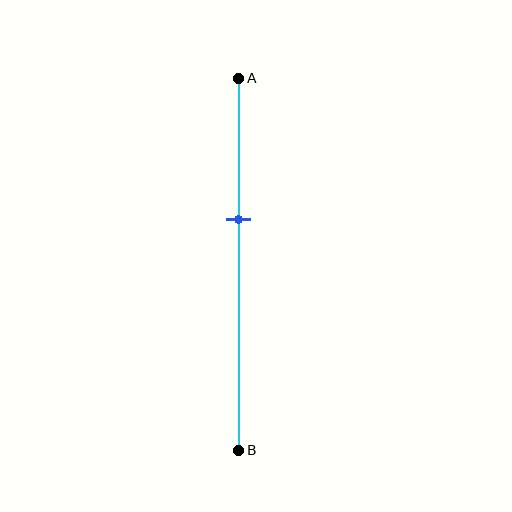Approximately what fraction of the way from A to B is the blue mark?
The blue mark is approximately 40% of the way from A to B.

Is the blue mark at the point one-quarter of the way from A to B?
No, the mark is at about 40% from A, not at the 25% one-quarter point.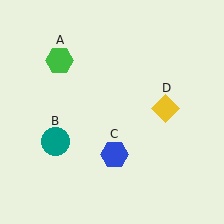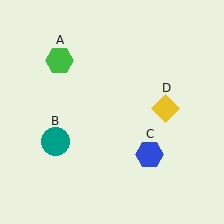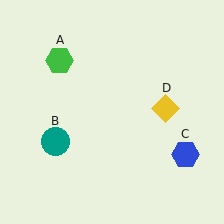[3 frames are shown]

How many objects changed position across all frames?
1 object changed position: blue hexagon (object C).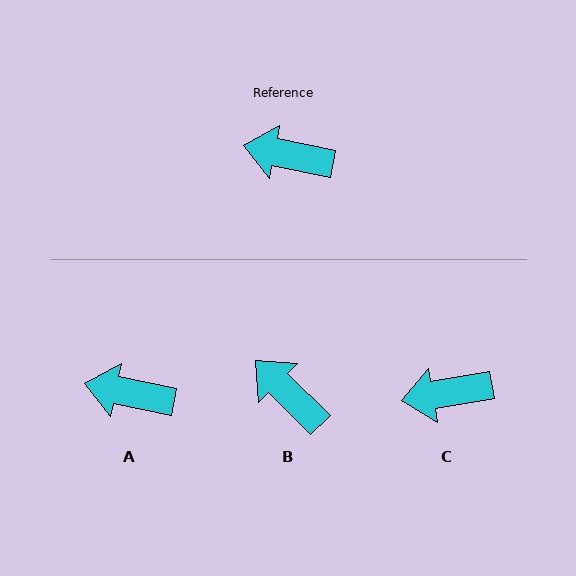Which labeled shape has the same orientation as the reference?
A.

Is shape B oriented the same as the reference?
No, it is off by about 33 degrees.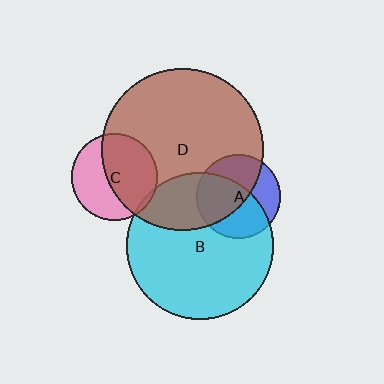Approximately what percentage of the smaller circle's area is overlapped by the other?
Approximately 5%.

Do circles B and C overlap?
Yes.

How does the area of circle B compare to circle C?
Approximately 2.9 times.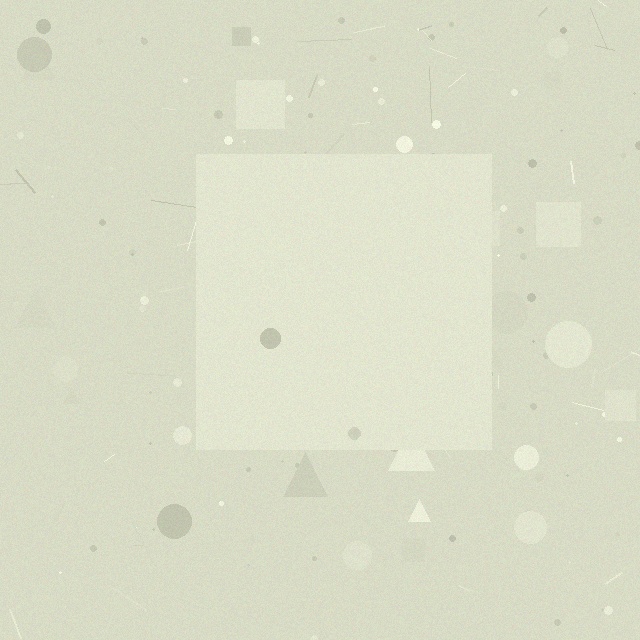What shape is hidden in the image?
A square is hidden in the image.